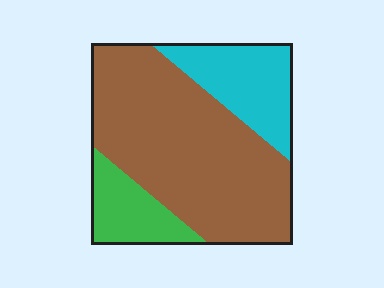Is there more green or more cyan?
Cyan.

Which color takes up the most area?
Brown, at roughly 65%.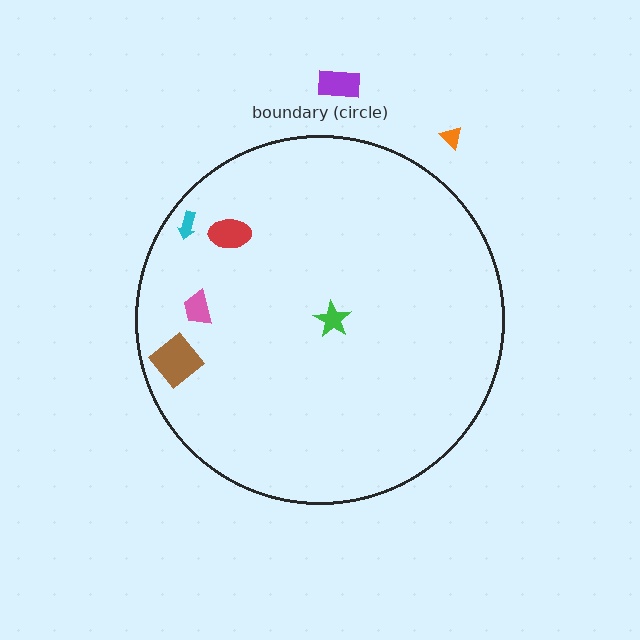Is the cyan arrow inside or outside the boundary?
Inside.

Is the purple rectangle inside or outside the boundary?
Outside.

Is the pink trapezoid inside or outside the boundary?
Inside.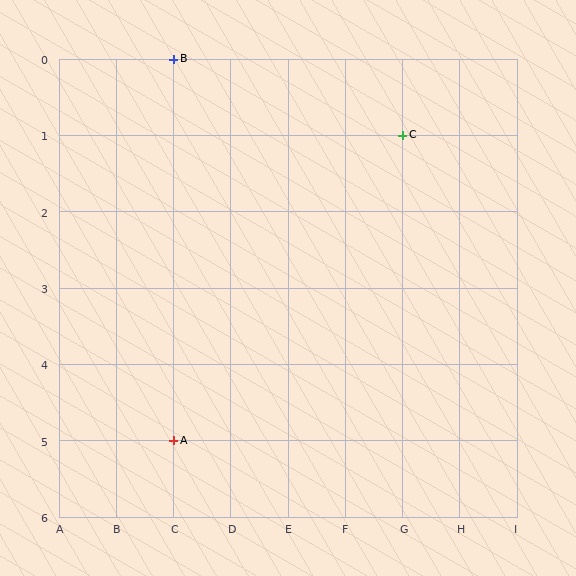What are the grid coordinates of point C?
Point C is at grid coordinates (G, 1).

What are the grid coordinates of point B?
Point B is at grid coordinates (C, 0).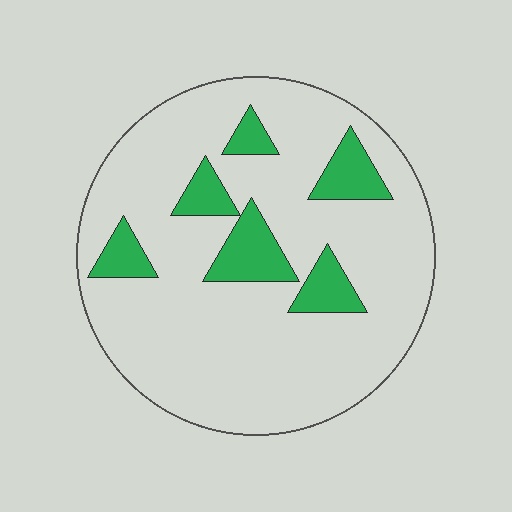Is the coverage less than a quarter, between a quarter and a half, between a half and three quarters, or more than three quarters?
Less than a quarter.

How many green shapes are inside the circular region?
6.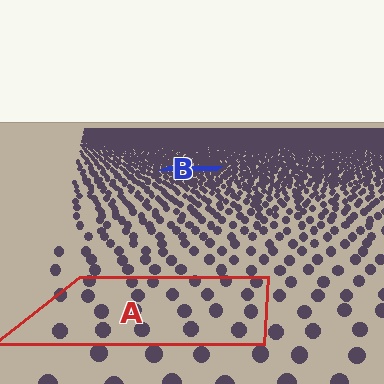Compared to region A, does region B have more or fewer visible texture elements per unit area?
Region B has more texture elements per unit area — they are packed more densely because it is farther away.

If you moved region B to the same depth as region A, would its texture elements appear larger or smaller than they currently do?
They would appear larger. At a closer depth, the same texture elements are projected at a bigger on-screen size.